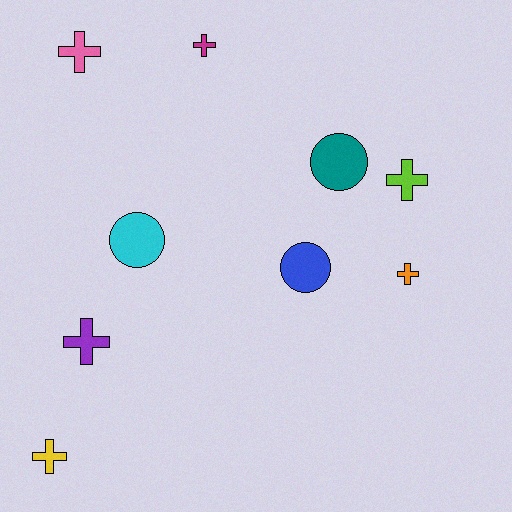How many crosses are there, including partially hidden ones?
There are 6 crosses.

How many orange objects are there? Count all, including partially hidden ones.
There is 1 orange object.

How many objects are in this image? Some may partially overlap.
There are 9 objects.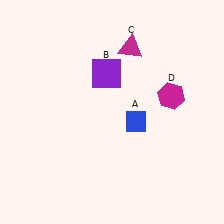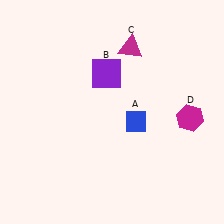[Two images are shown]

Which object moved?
The magenta hexagon (D) moved down.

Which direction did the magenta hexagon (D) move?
The magenta hexagon (D) moved down.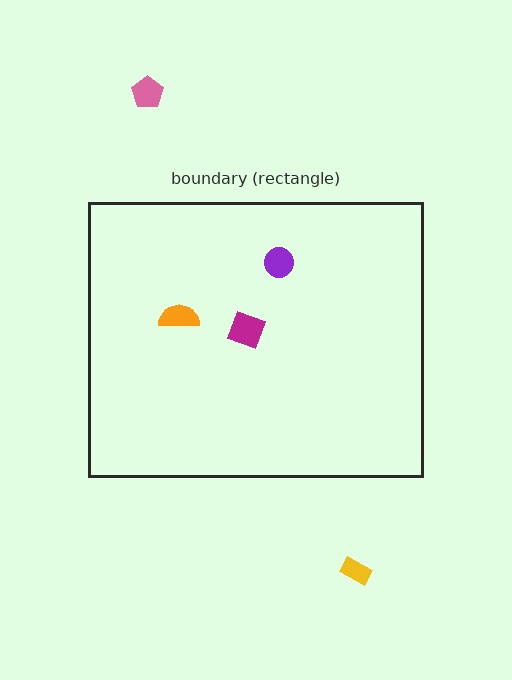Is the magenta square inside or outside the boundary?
Inside.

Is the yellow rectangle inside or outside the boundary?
Outside.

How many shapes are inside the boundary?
3 inside, 2 outside.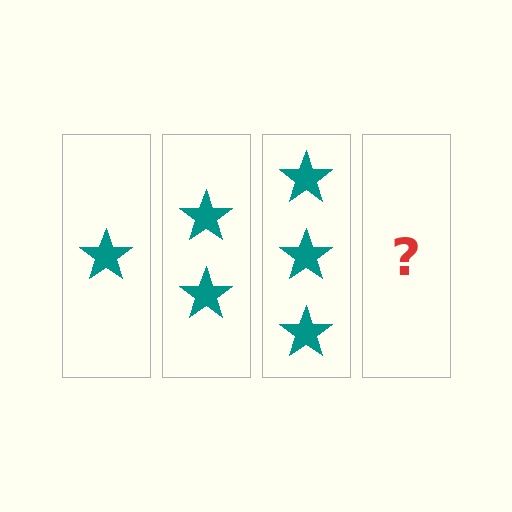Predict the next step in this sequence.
The next step is 4 stars.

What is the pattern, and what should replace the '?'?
The pattern is that each step adds one more star. The '?' should be 4 stars.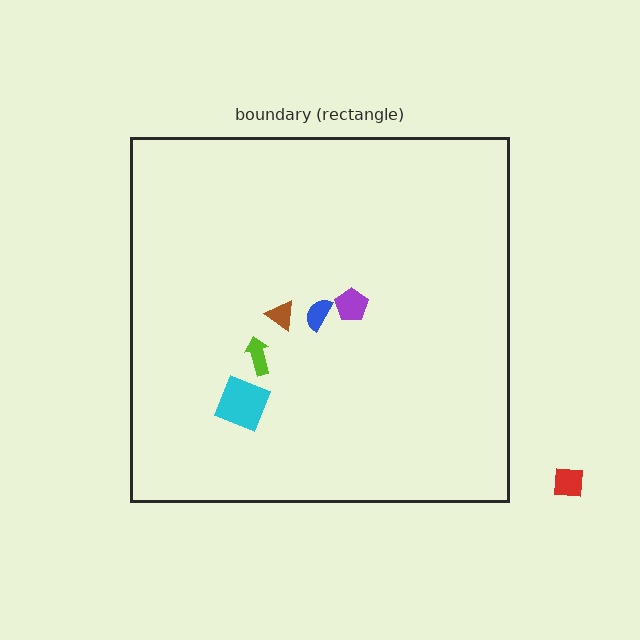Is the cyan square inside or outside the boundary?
Inside.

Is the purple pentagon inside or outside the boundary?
Inside.